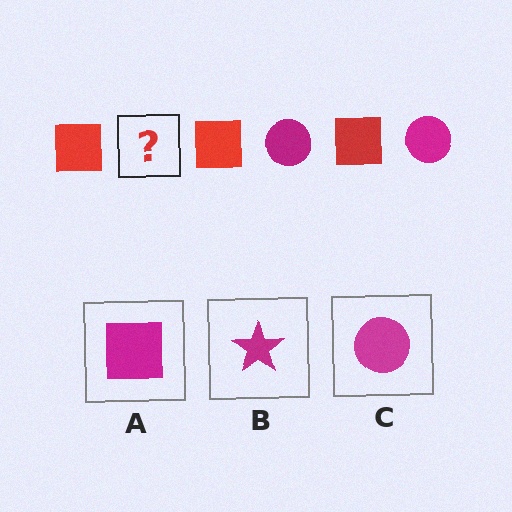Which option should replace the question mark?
Option C.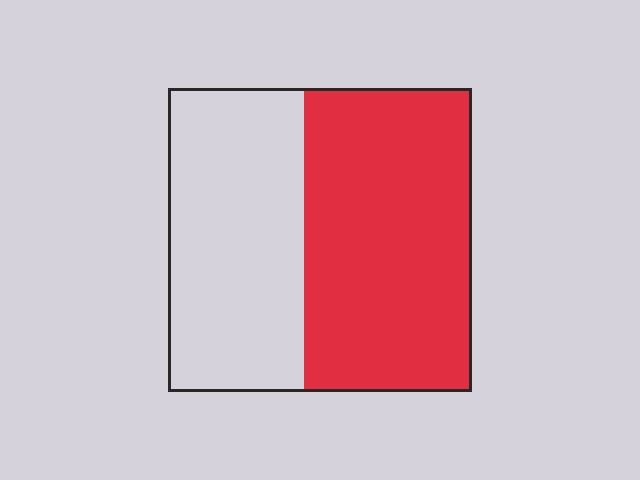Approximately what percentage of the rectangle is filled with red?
Approximately 55%.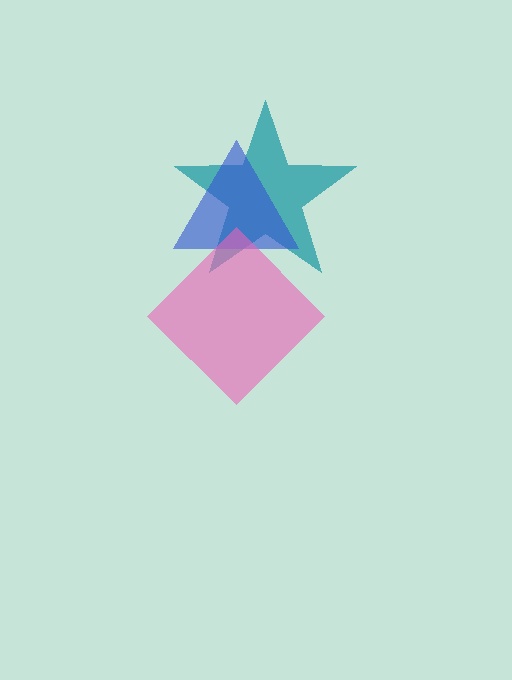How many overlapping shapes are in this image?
There are 3 overlapping shapes in the image.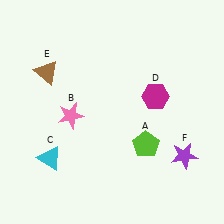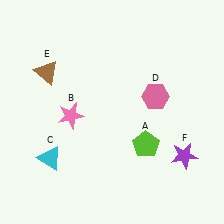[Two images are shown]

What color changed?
The hexagon (D) changed from magenta in Image 1 to pink in Image 2.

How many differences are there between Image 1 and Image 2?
There is 1 difference between the two images.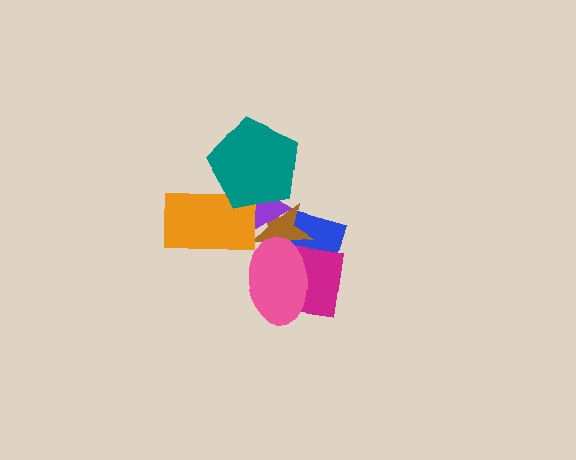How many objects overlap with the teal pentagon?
3 objects overlap with the teal pentagon.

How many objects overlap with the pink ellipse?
3 objects overlap with the pink ellipse.